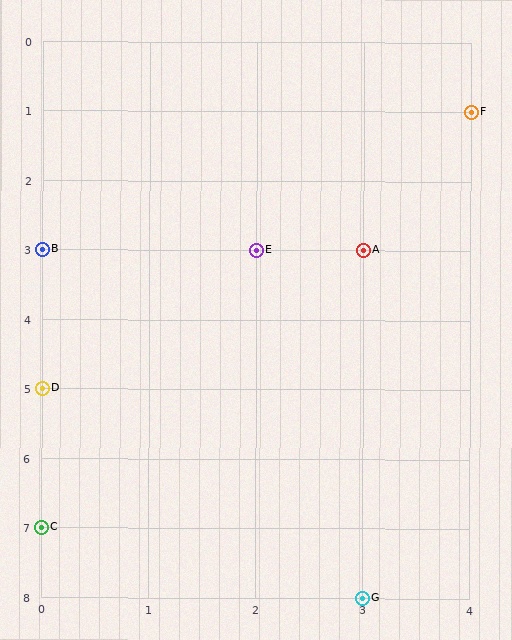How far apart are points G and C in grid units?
Points G and C are 3 columns and 1 row apart (about 3.2 grid units diagonally).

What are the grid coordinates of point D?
Point D is at grid coordinates (0, 5).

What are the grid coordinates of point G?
Point G is at grid coordinates (3, 8).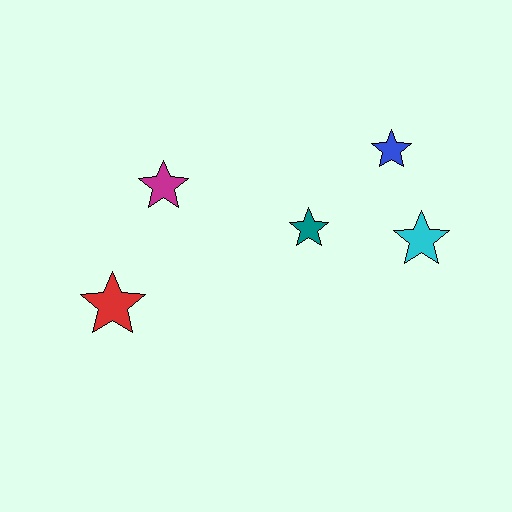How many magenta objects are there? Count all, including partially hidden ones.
There is 1 magenta object.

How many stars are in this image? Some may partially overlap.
There are 5 stars.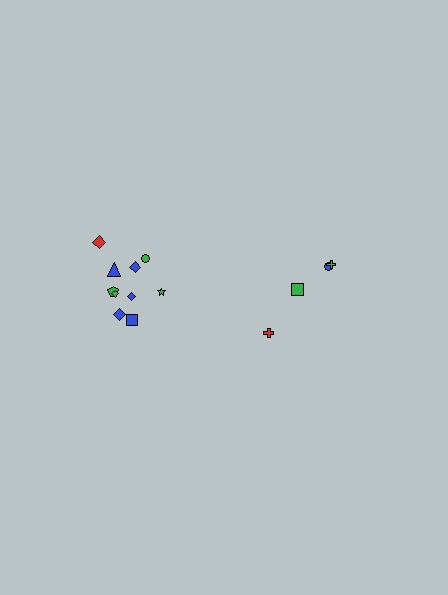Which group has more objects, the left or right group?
The left group.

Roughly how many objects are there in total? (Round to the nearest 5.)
Roughly 15 objects in total.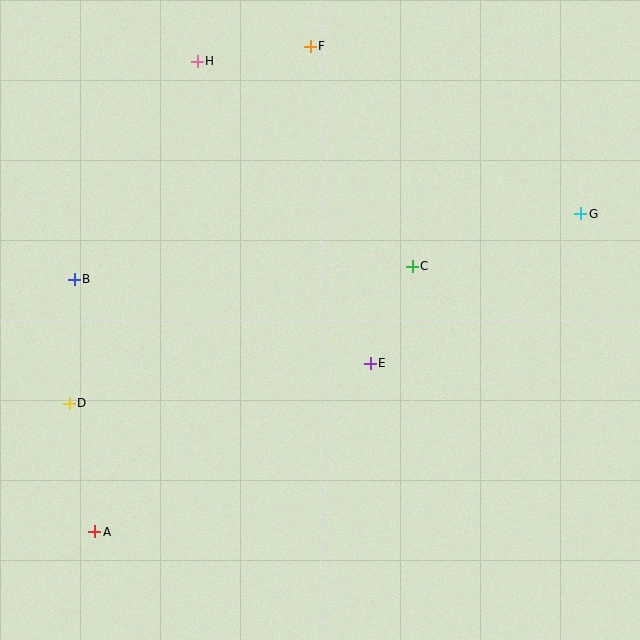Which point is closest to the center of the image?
Point E at (370, 363) is closest to the center.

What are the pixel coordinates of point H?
Point H is at (197, 61).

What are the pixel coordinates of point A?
Point A is at (95, 532).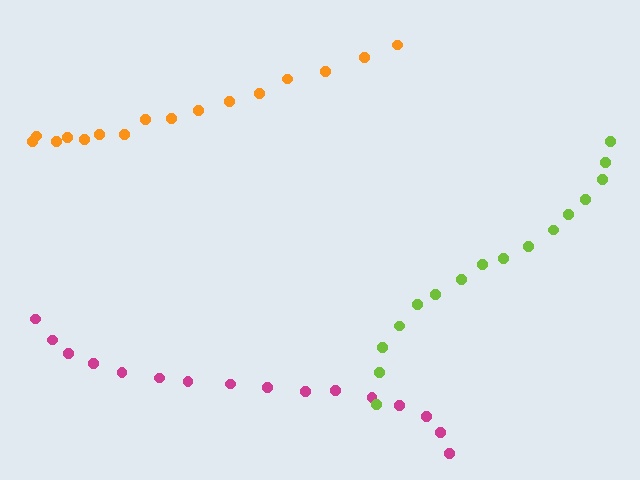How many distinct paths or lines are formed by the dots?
There are 3 distinct paths.